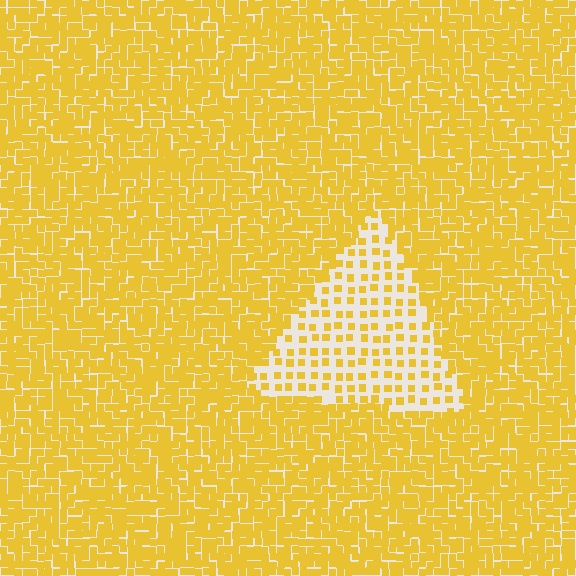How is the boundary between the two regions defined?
The boundary is defined by a change in element density (approximately 2.7x ratio). All elements are the same color, size, and shape.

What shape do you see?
I see a triangle.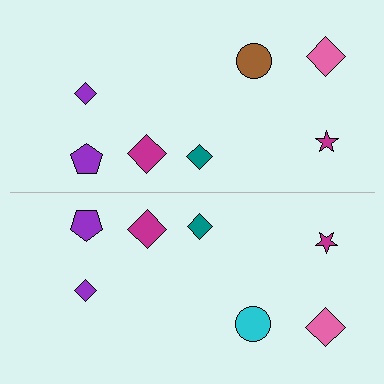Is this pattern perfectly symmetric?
No, the pattern is not perfectly symmetric. The cyan circle on the bottom side breaks the symmetry — its mirror counterpart is brown.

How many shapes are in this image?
There are 14 shapes in this image.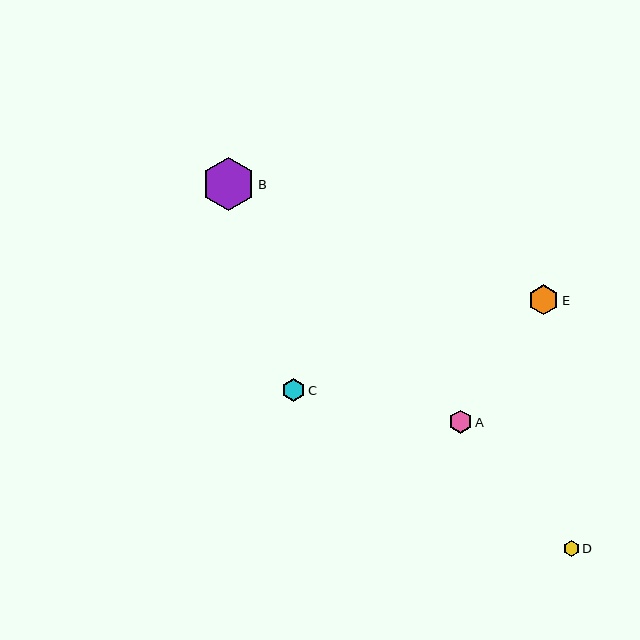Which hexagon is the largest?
Hexagon B is the largest with a size of approximately 53 pixels.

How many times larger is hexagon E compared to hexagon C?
Hexagon E is approximately 1.3 times the size of hexagon C.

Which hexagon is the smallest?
Hexagon D is the smallest with a size of approximately 16 pixels.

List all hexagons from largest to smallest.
From largest to smallest: B, E, A, C, D.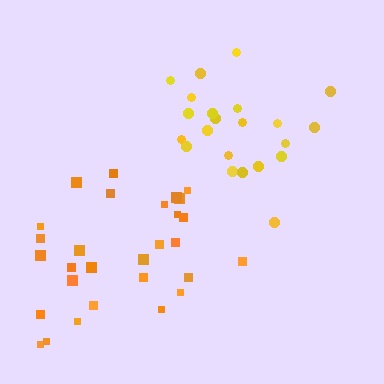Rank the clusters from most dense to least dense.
yellow, orange.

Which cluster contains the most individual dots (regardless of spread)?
Orange (29).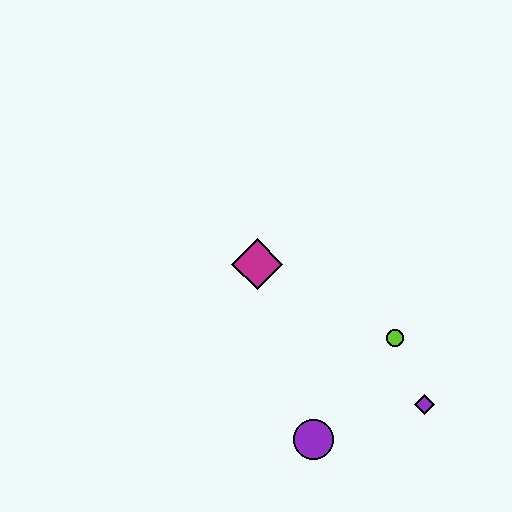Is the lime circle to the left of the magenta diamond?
No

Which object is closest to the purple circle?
The purple diamond is closest to the purple circle.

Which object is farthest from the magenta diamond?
The purple diamond is farthest from the magenta diamond.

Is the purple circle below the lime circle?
Yes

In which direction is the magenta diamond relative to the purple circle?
The magenta diamond is above the purple circle.